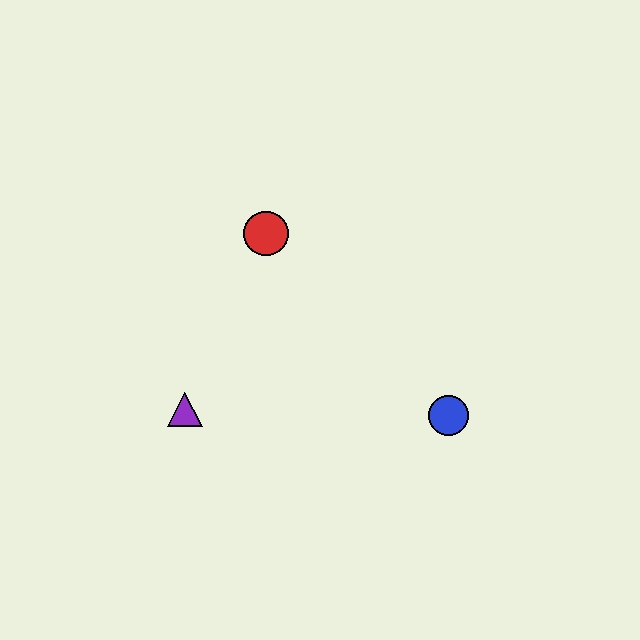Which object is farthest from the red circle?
The blue circle is farthest from the red circle.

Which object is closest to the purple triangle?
The red circle is closest to the purple triangle.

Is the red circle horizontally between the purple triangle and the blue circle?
Yes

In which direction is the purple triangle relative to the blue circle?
The purple triangle is to the left of the blue circle.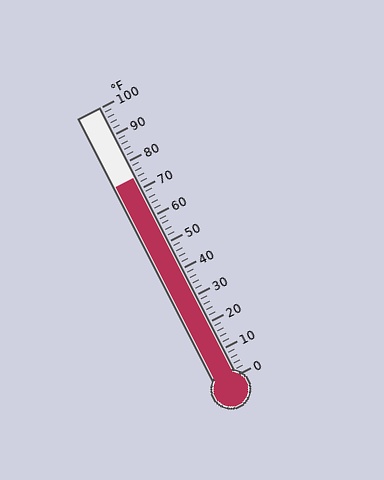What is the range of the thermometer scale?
The thermometer scale ranges from 0°F to 100°F.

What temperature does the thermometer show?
The thermometer shows approximately 74°F.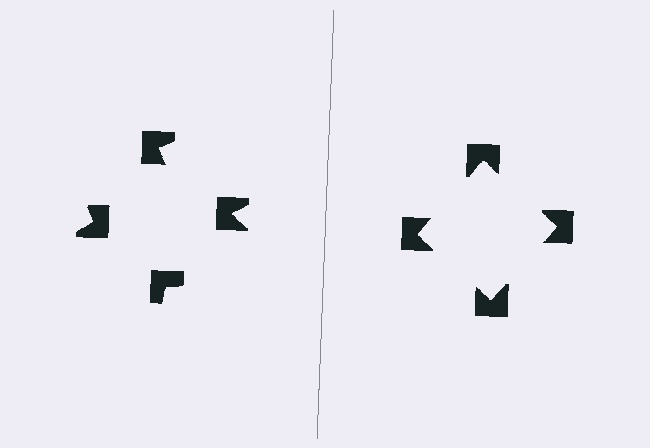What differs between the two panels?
The notched squares are positioned identically on both sides; only the wedge orientations differ. On the right they align to a square; on the left they are misaligned.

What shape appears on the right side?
An illusory square.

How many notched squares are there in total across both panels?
8 — 4 on each side.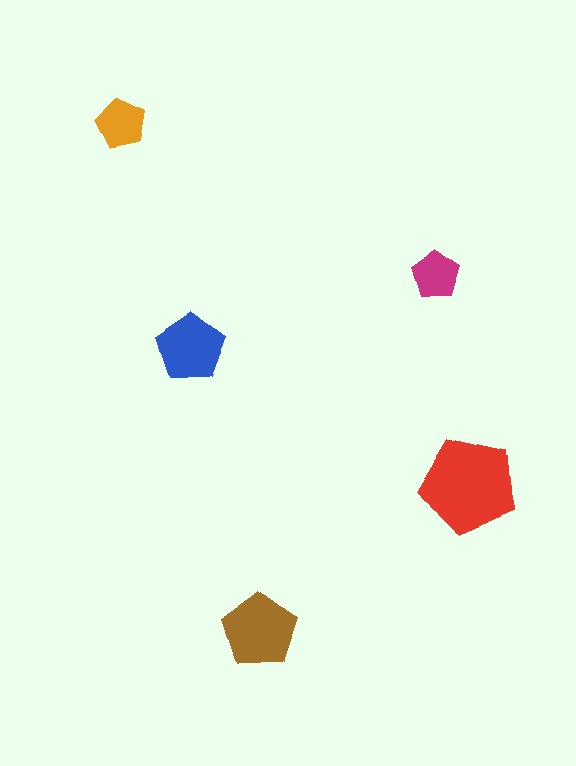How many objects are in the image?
There are 5 objects in the image.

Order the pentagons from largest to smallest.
the red one, the brown one, the blue one, the orange one, the magenta one.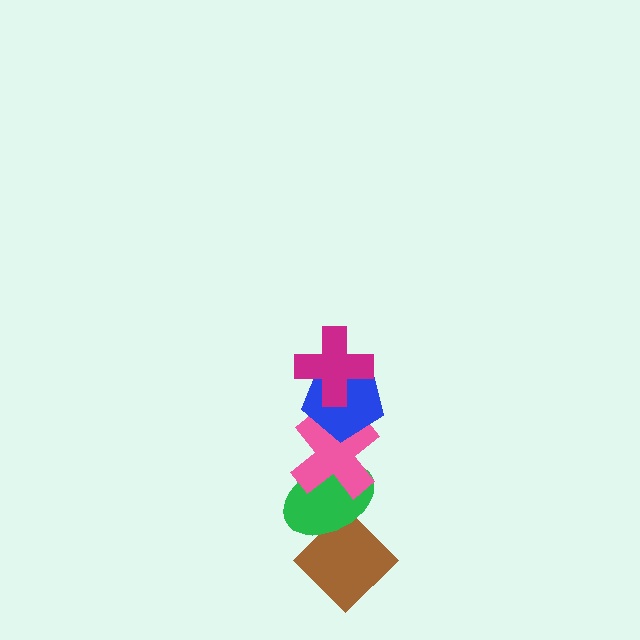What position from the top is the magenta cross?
The magenta cross is 1st from the top.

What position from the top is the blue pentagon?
The blue pentagon is 2nd from the top.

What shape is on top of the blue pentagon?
The magenta cross is on top of the blue pentagon.